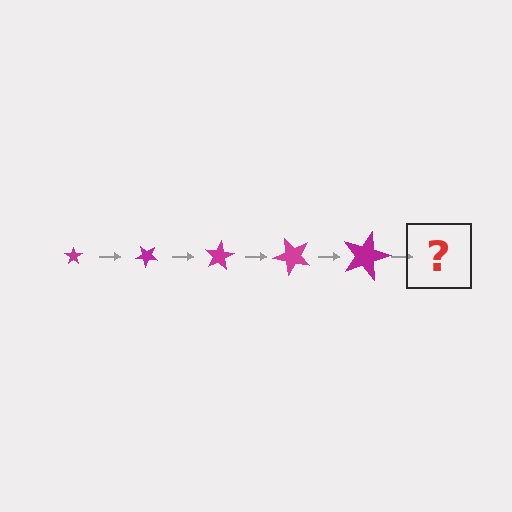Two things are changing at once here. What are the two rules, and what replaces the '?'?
The two rules are that the star grows larger each step and it rotates 40 degrees each step. The '?' should be a star, larger than the previous one and rotated 200 degrees from the start.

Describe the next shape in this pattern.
It should be a star, larger than the previous one and rotated 200 degrees from the start.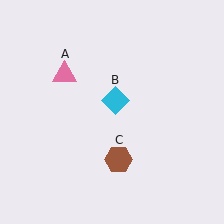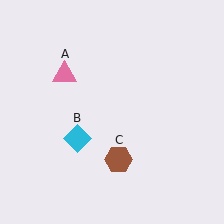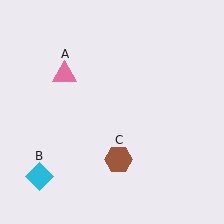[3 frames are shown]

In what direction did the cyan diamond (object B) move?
The cyan diamond (object B) moved down and to the left.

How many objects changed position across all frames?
1 object changed position: cyan diamond (object B).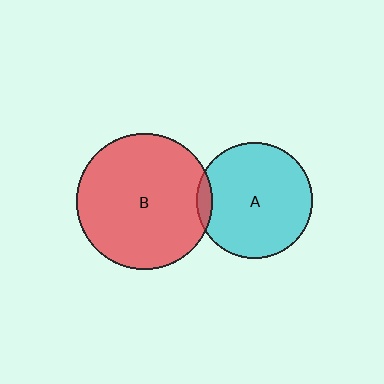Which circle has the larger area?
Circle B (red).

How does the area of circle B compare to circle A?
Approximately 1.4 times.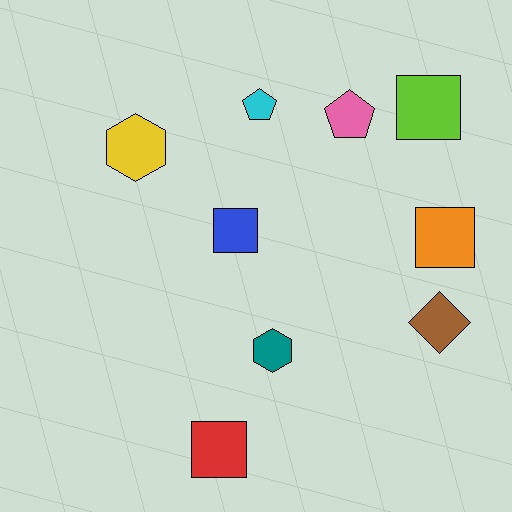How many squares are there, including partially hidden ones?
There are 4 squares.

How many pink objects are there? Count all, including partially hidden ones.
There is 1 pink object.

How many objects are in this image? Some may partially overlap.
There are 9 objects.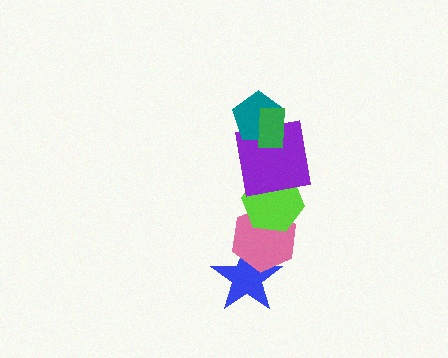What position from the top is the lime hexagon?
The lime hexagon is 4th from the top.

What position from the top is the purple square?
The purple square is 3rd from the top.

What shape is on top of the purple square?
The teal pentagon is on top of the purple square.